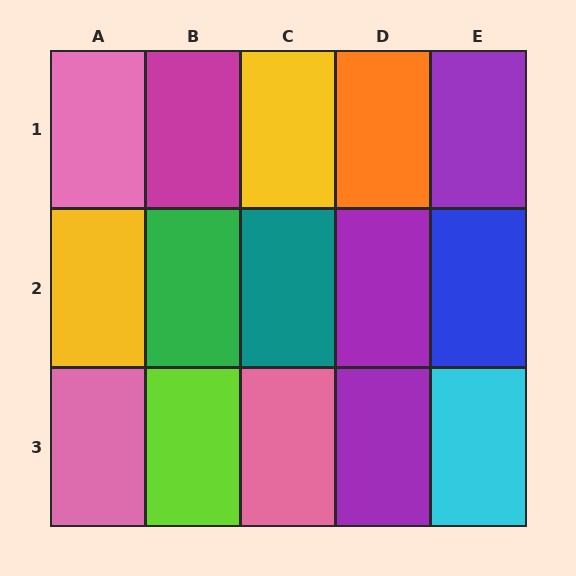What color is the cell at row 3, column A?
Pink.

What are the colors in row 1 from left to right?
Pink, magenta, yellow, orange, purple.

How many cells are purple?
3 cells are purple.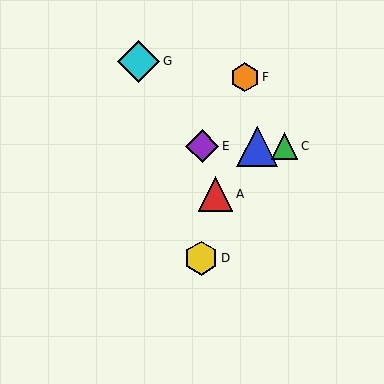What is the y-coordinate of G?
Object G is at y≈62.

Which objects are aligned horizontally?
Objects B, C, E are aligned horizontally.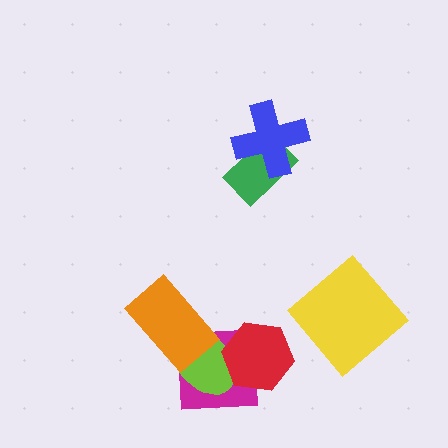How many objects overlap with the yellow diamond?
0 objects overlap with the yellow diamond.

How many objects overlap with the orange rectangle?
2 objects overlap with the orange rectangle.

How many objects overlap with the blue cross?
1 object overlaps with the blue cross.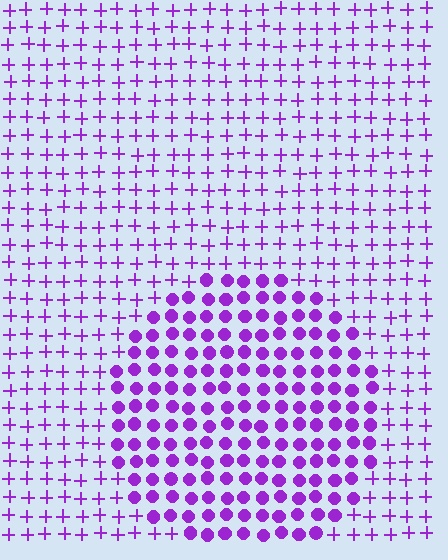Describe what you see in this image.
The image is filled with small purple elements arranged in a uniform grid. A circle-shaped region contains circles, while the surrounding area contains plus signs. The boundary is defined purely by the change in element shape.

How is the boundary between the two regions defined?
The boundary is defined by a change in element shape: circles inside vs. plus signs outside. All elements share the same color and spacing.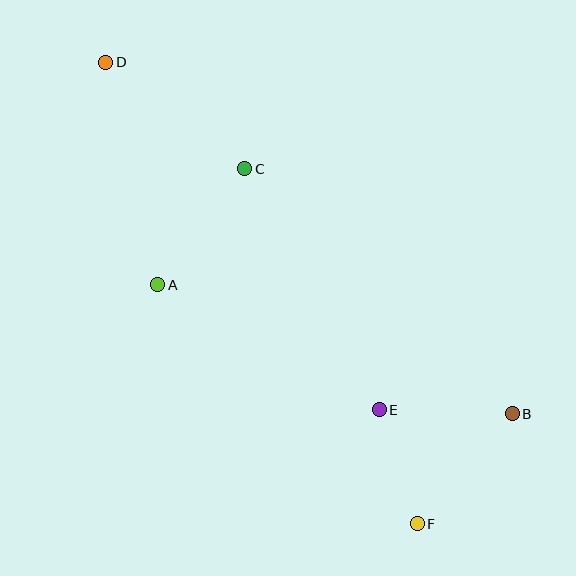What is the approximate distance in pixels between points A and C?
The distance between A and C is approximately 145 pixels.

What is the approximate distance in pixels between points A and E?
The distance between A and E is approximately 254 pixels.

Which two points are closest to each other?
Points E and F are closest to each other.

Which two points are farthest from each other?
Points D and F are farthest from each other.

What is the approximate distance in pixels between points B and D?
The distance between B and D is approximately 537 pixels.